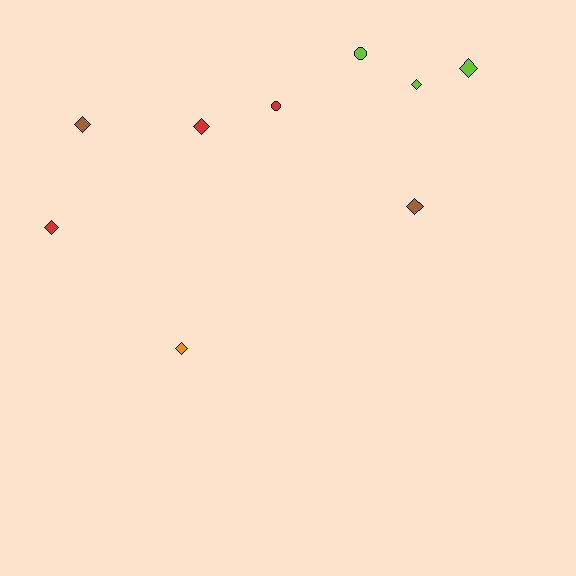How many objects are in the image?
There are 9 objects.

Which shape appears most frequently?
Diamond, with 7 objects.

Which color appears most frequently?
Lime, with 3 objects.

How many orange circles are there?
There are no orange circles.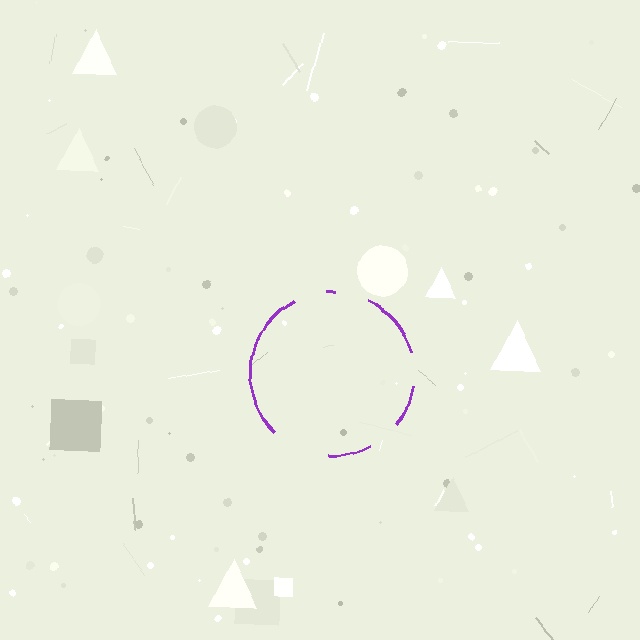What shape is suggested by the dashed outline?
The dashed outline suggests a circle.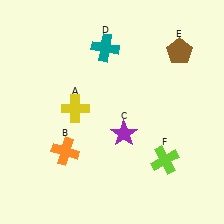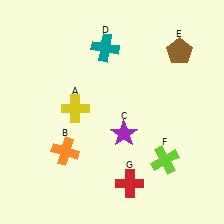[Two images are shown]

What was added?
A red cross (G) was added in Image 2.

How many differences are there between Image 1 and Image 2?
There is 1 difference between the two images.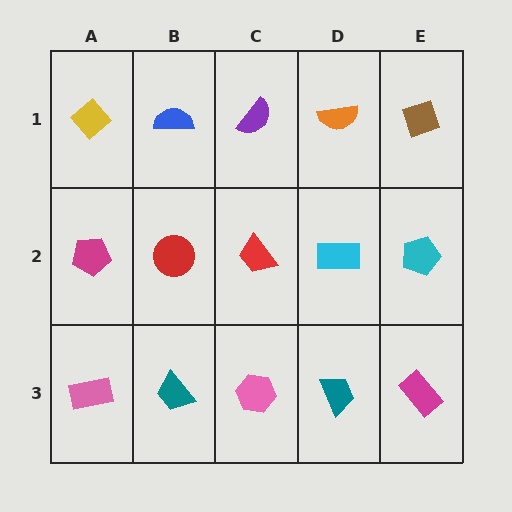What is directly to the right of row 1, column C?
An orange semicircle.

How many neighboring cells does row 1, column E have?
2.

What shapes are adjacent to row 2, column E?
A brown diamond (row 1, column E), a magenta rectangle (row 3, column E), a cyan rectangle (row 2, column D).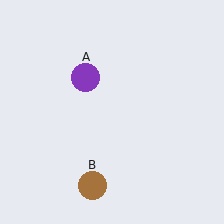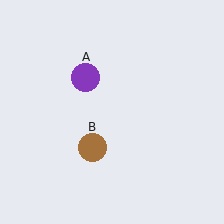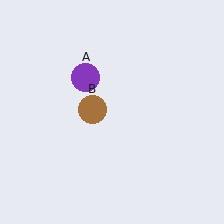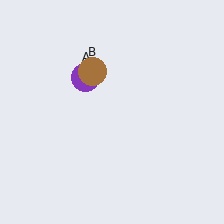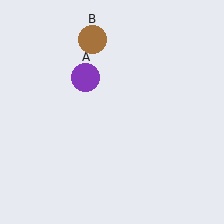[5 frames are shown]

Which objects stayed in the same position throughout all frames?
Purple circle (object A) remained stationary.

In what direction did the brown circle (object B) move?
The brown circle (object B) moved up.